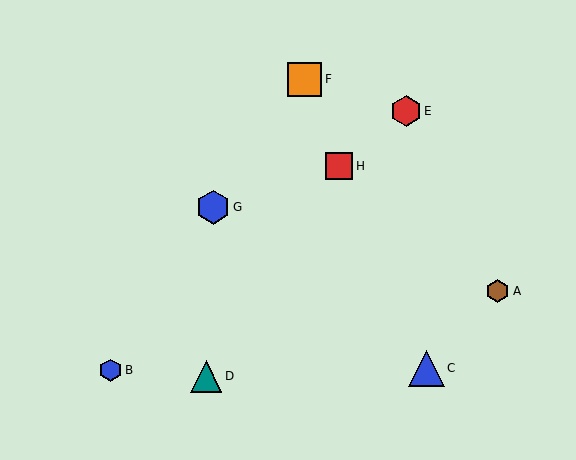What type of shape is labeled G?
Shape G is a blue hexagon.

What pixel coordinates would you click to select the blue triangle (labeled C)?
Click at (426, 368) to select the blue triangle C.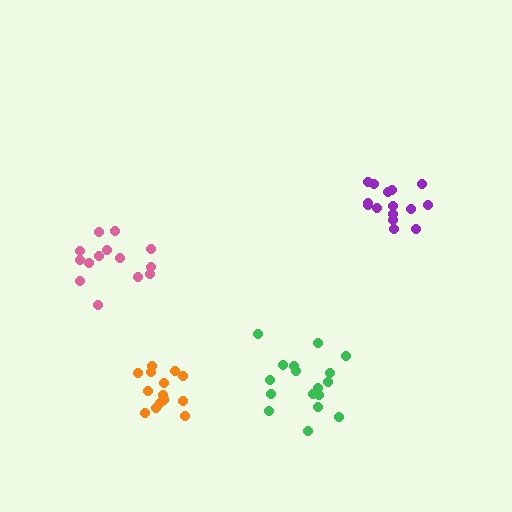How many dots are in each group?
Group 1: 14 dots, Group 2: 17 dots, Group 3: 15 dots, Group 4: 14 dots (60 total).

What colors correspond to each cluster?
The clusters are colored: orange, green, purple, pink.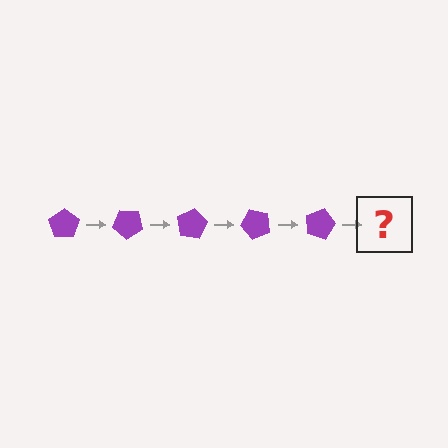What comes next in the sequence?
The next element should be a purple pentagon rotated 200 degrees.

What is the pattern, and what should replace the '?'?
The pattern is that the pentagon rotates 40 degrees each step. The '?' should be a purple pentagon rotated 200 degrees.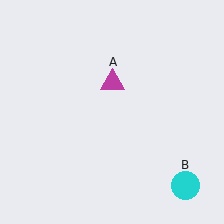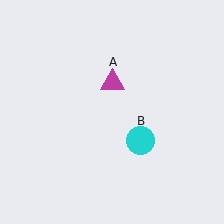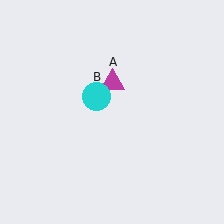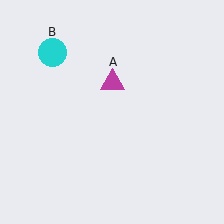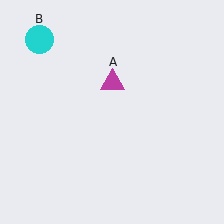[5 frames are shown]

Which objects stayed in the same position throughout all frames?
Magenta triangle (object A) remained stationary.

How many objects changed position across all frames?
1 object changed position: cyan circle (object B).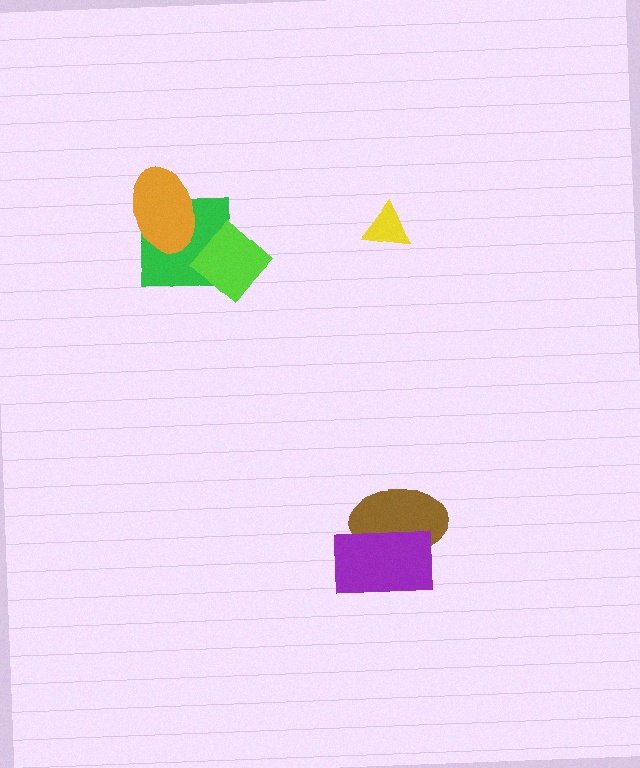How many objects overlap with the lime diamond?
1 object overlaps with the lime diamond.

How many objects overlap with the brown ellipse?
1 object overlaps with the brown ellipse.